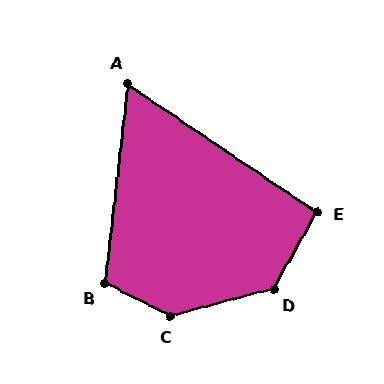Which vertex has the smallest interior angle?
A, at approximately 63 degrees.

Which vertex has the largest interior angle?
C, at approximately 138 degrees.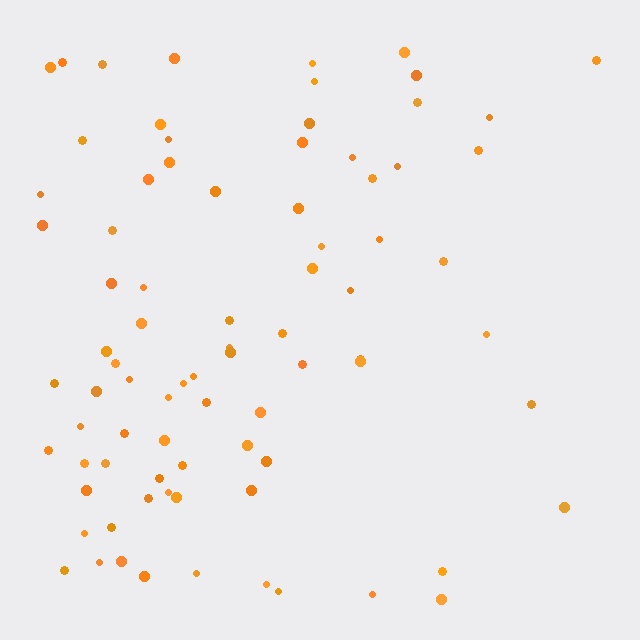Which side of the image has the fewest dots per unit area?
The right.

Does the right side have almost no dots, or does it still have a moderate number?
Still a moderate number, just noticeably fewer than the left.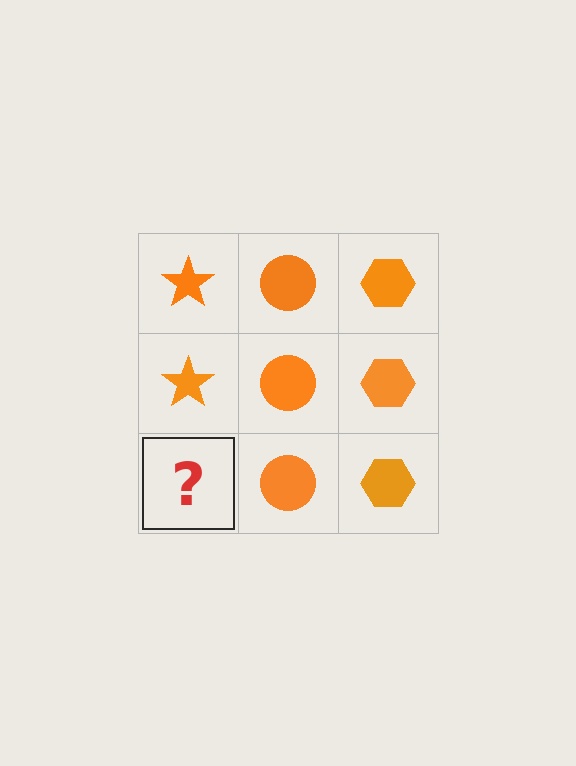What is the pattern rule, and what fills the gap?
The rule is that each column has a consistent shape. The gap should be filled with an orange star.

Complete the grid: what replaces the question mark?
The question mark should be replaced with an orange star.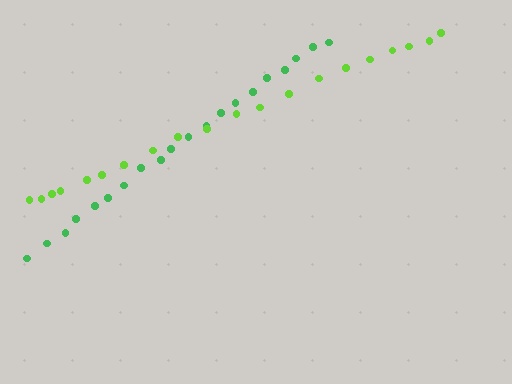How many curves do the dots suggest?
There are 2 distinct paths.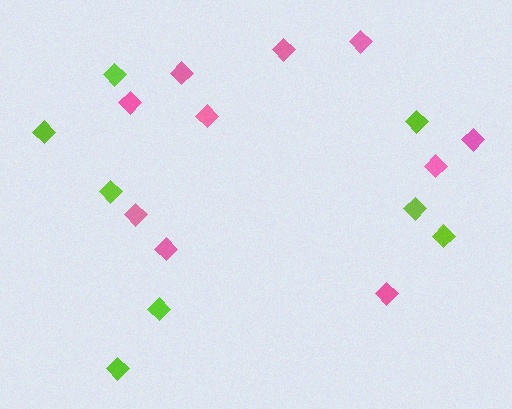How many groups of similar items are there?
There are 2 groups: one group of lime diamonds (8) and one group of pink diamonds (10).